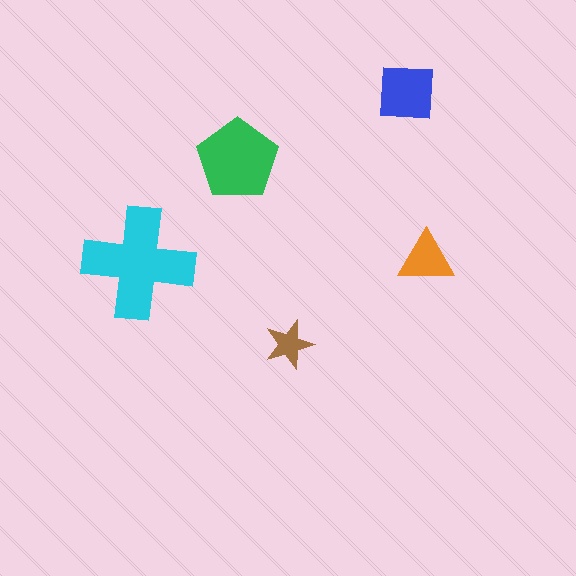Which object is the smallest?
The brown star.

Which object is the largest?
The cyan cross.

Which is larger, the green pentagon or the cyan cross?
The cyan cross.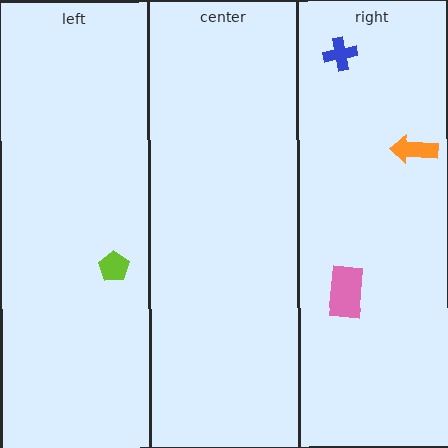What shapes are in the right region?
The orange arrow, the pink rectangle, the blue cross.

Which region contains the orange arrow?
The right region.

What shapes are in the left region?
The lime pentagon.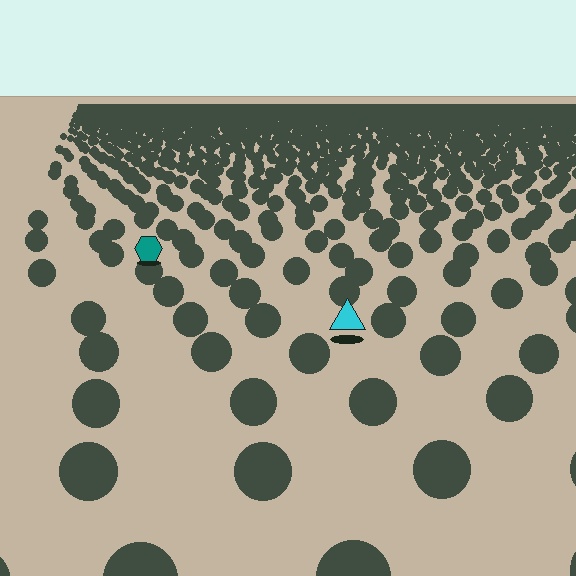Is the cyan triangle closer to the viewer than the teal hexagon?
Yes. The cyan triangle is closer — you can tell from the texture gradient: the ground texture is coarser near it.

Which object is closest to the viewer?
The cyan triangle is closest. The texture marks near it are larger and more spread out.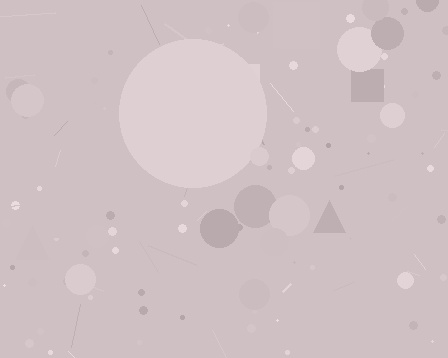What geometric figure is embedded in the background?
A circle is embedded in the background.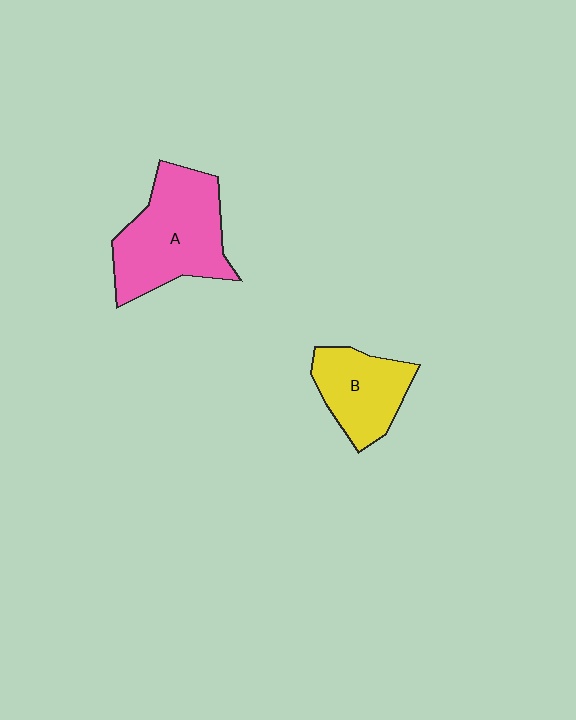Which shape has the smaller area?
Shape B (yellow).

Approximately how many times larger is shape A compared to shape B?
Approximately 1.6 times.